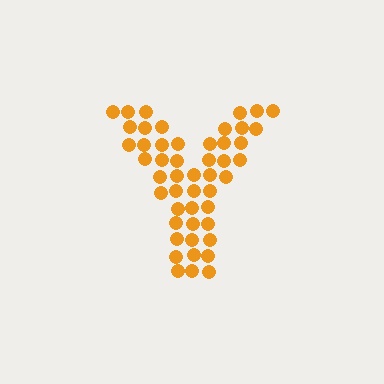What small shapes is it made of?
It is made of small circles.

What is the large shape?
The large shape is the letter Y.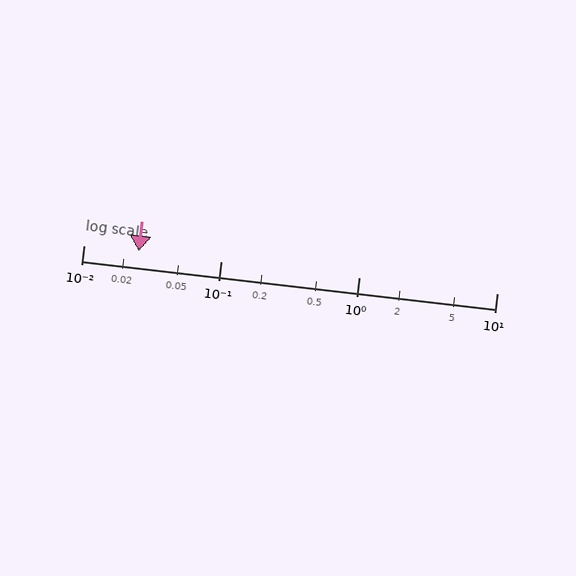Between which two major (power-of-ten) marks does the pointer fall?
The pointer is between 0.01 and 0.1.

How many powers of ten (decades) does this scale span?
The scale spans 3 decades, from 0.01 to 10.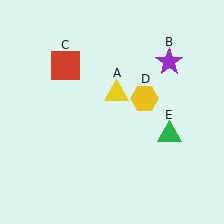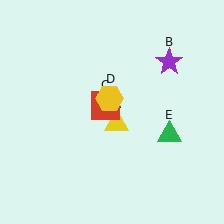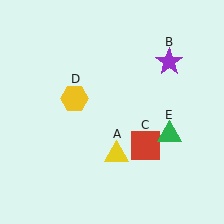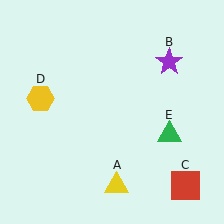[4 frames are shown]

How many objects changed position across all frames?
3 objects changed position: yellow triangle (object A), red square (object C), yellow hexagon (object D).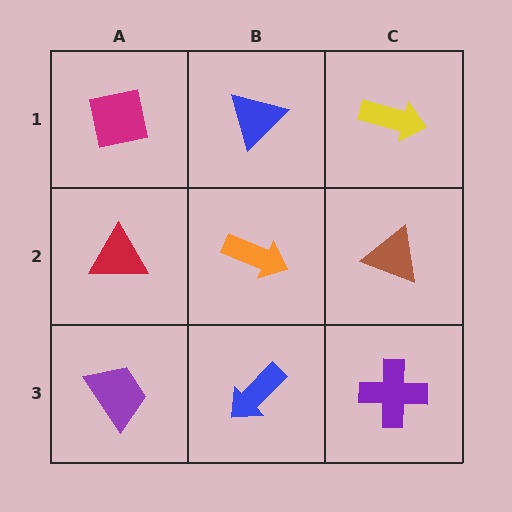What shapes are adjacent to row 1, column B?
An orange arrow (row 2, column B), a magenta square (row 1, column A), a yellow arrow (row 1, column C).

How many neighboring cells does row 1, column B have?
3.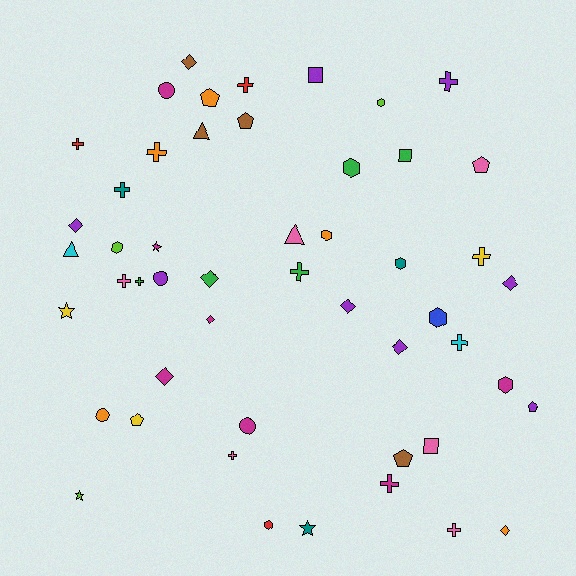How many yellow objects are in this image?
There are 3 yellow objects.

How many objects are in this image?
There are 50 objects.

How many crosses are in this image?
There are 13 crosses.